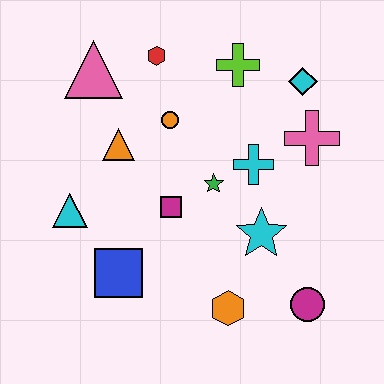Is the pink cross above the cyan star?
Yes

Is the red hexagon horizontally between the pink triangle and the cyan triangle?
No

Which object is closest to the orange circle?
The orange triangle is closest to the orange circle.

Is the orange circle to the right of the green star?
No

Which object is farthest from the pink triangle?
The magenta circle is farthest from the pink triangle.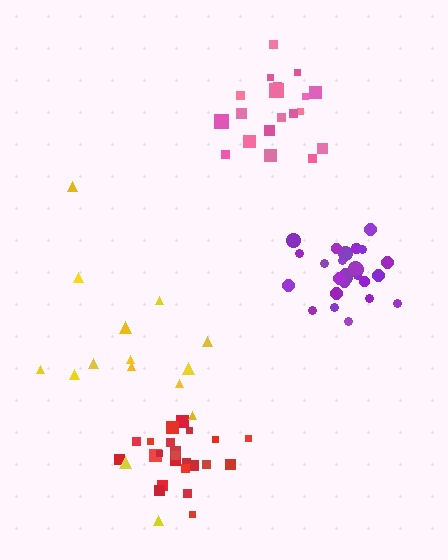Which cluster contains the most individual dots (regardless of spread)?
Purple (28).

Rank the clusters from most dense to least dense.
red, purple, pink, yellow.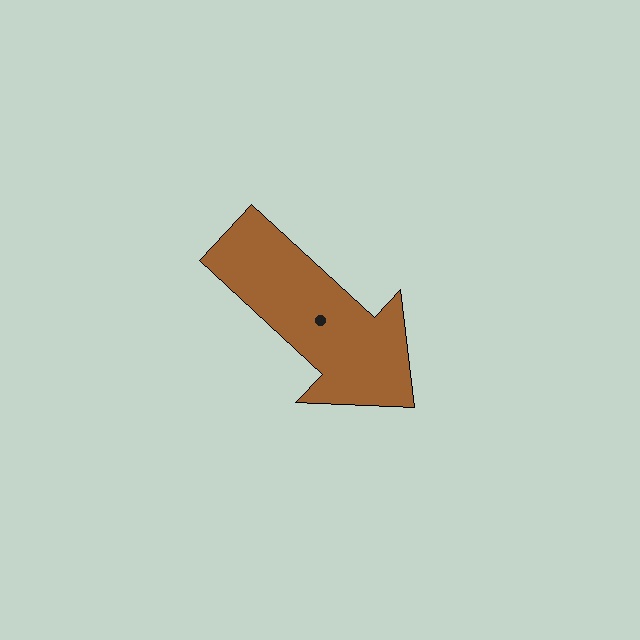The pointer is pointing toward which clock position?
Roughly 4 o'clock.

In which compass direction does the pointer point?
Southeast.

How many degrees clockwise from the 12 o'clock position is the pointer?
Approximately 133 degrees.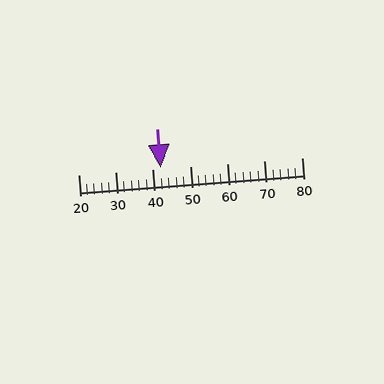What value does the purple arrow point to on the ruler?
The purple arrow points to approximately 42.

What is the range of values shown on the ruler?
The ruler shows values from 20 to 80.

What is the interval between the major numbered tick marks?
The major tick marks are spaced 10 units apart.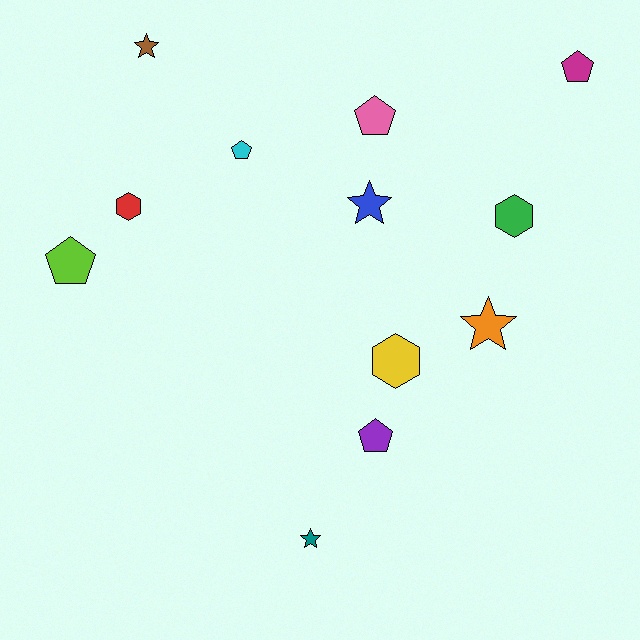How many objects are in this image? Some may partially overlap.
There are 12 objects.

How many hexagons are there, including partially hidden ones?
There are 3 hexagons.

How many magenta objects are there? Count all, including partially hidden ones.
There is 1 magenta object.